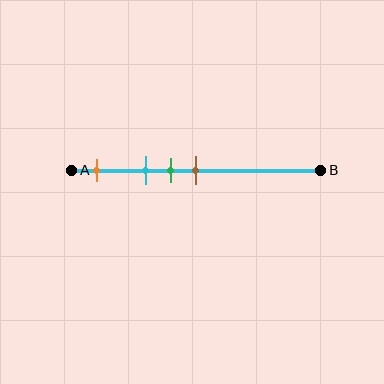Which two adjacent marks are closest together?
The green and brown marks are the closest adjacent pair.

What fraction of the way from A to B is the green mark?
The green mark is approximately 40% (0.4) of the way from A to B.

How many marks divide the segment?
There are 4 marks dividing the segment.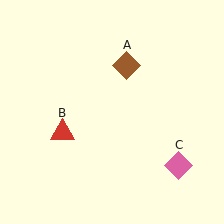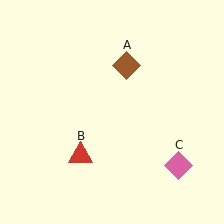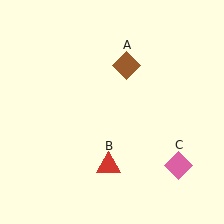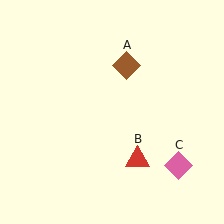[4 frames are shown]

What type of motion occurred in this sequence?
The red triangle (object B) rotated counterclockwise around the center of the scene.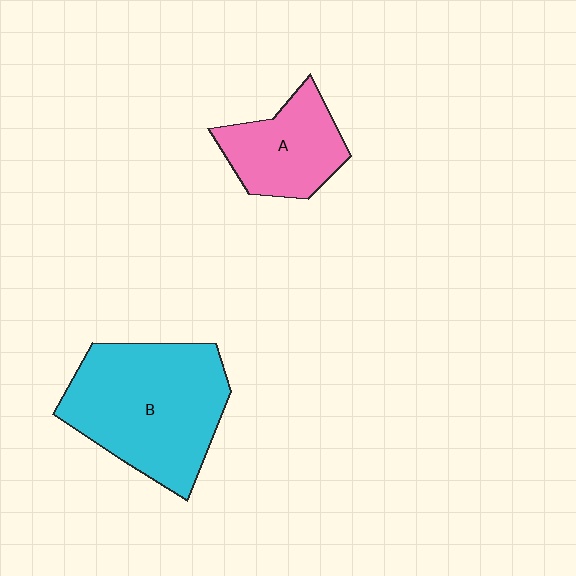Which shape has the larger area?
Shape B (cyan).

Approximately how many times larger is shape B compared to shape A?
Approximately 1.9 times.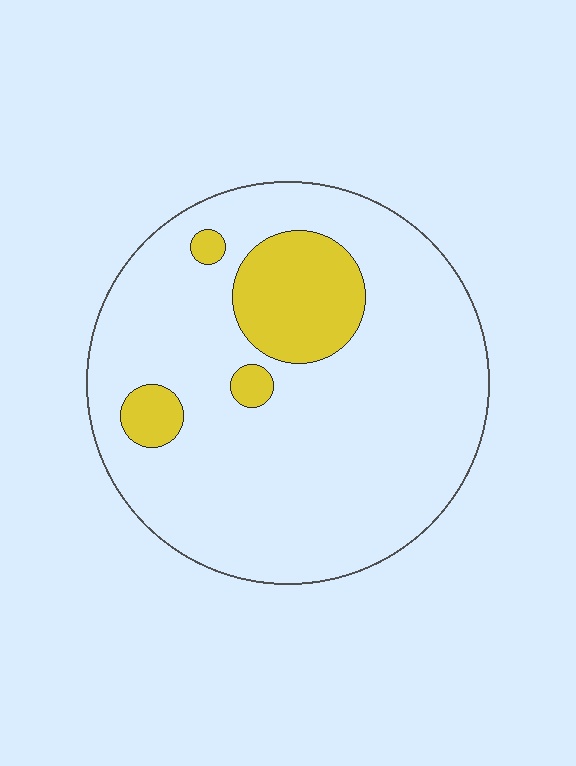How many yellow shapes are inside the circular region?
4.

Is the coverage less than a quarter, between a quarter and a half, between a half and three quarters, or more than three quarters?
Less than a quarter.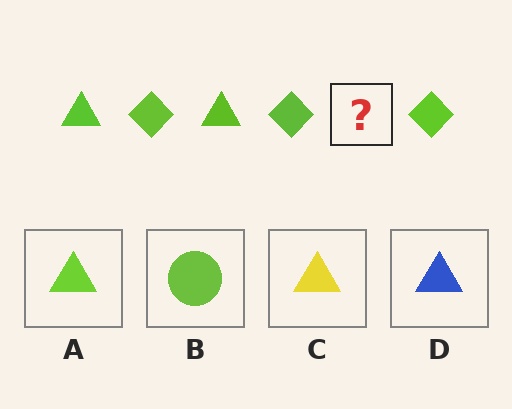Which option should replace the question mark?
Option A.